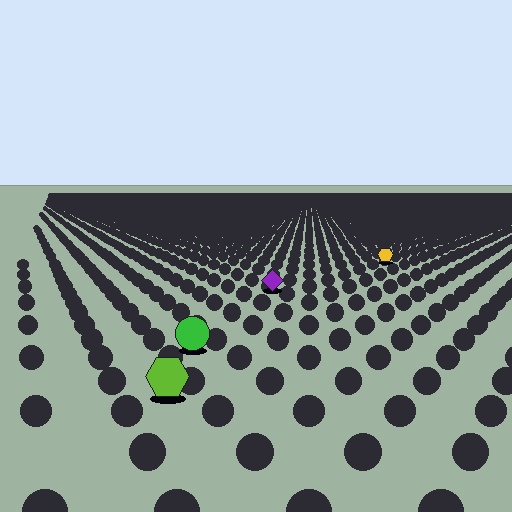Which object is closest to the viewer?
The lime hexagon is closest. The texture marks near it are larger and more spread out.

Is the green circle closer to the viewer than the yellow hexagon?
Yes. The green circle is closer — you can tell from the texture gradient: the ground texture is coarser near it.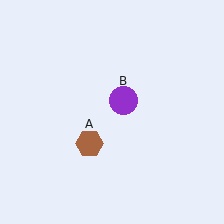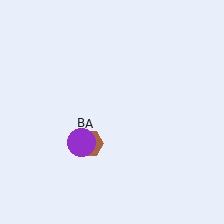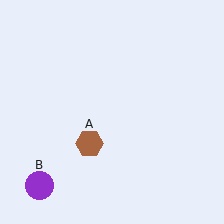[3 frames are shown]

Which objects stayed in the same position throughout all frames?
Brown hexagon (object A) remained stationary.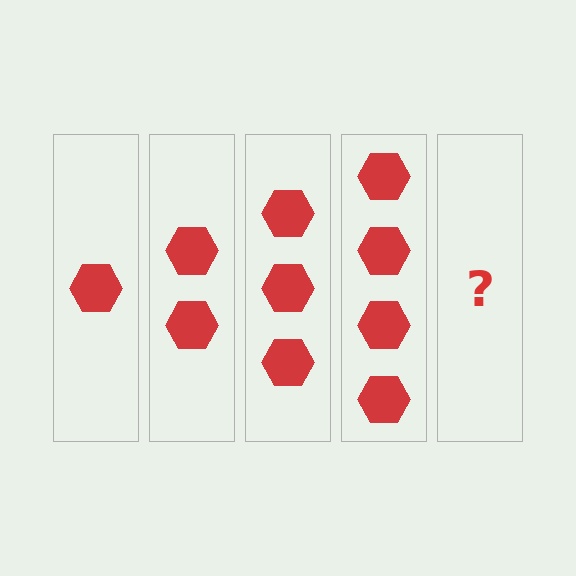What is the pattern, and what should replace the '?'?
The pattern is that each step adds one more hexagon. The '?' should be 5 hexagons.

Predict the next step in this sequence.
The next step is 5 hexagons.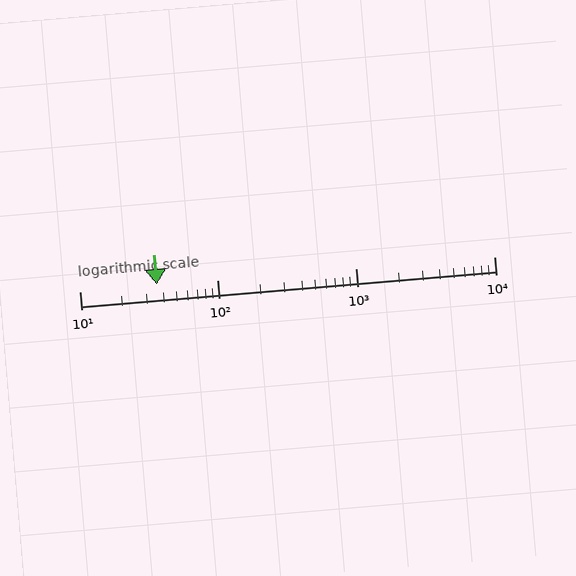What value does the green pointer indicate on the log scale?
The pointer indicates approximately 36.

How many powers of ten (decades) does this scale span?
The scale spans 3 decades, from 10 to 10000.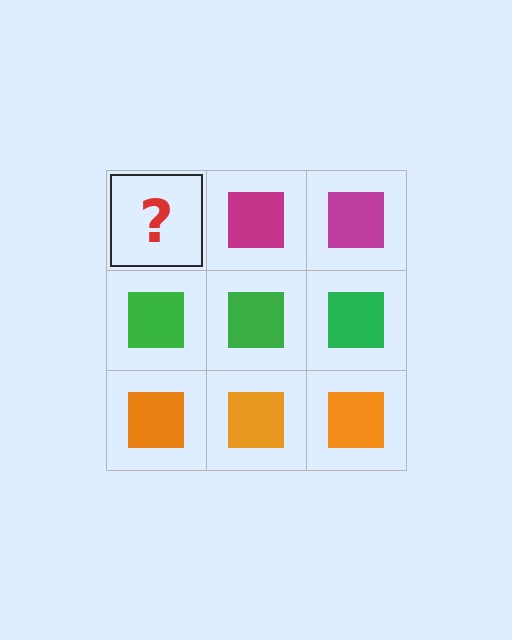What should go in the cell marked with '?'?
The missing cell should contain a magenta square.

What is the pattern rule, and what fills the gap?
The rule is that each row has a consistent color. The gap should be filled with a magenta square.